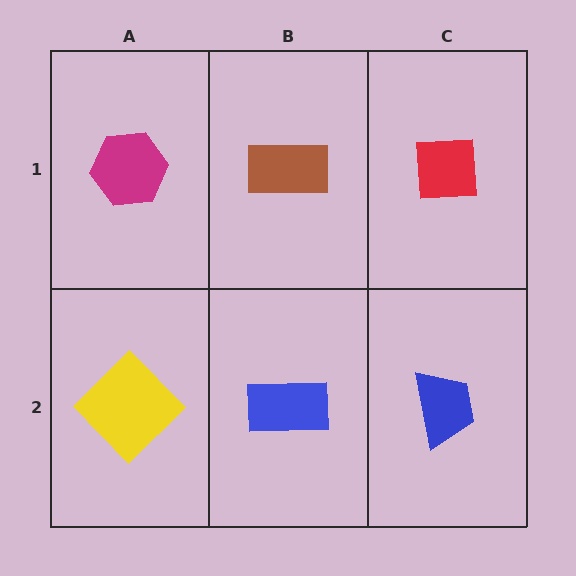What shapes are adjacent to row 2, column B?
A brown rectangle (row 1, column B), a yellow diamond (row 2, column A), a blue trapezoid (row 2, column C).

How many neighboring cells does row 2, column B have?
3.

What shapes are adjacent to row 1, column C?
A blue trapezoid (row 2, column C), a brown rectangle (row 1, column B).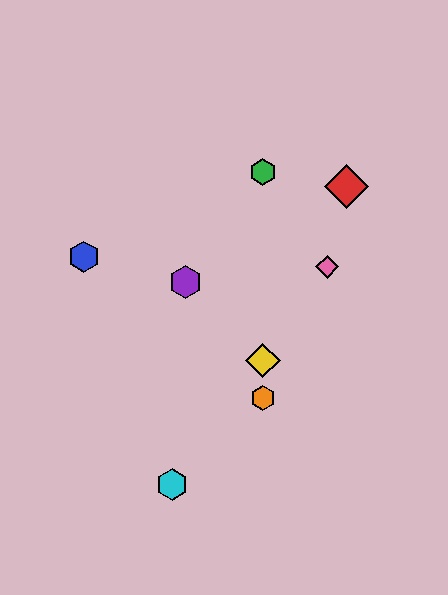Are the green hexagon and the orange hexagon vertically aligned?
Yes, both are at x≈263.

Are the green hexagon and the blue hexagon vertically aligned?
No, the green hexagon is at x≈263 and the blue hexagon is at x≈84.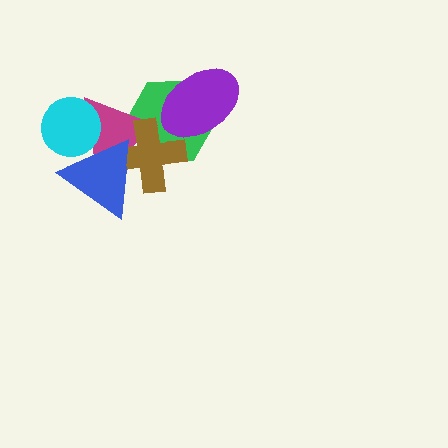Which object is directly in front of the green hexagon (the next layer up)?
The purple ellipse is directly in front of the green hexagon.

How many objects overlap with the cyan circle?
2 objects overlap with the cyan circle.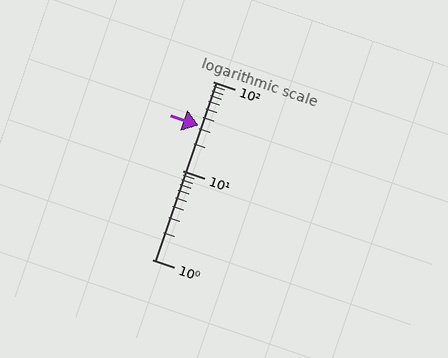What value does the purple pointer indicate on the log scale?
The pointer indicates approximately 32.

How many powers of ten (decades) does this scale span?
The scale spans 2 decades, from 1 to 100.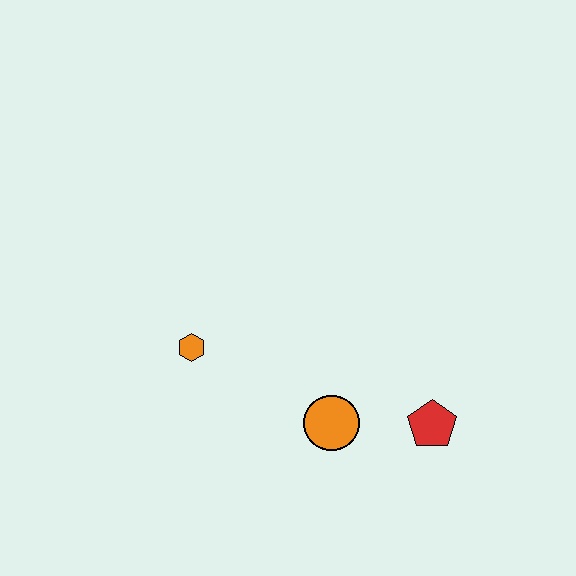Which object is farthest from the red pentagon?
The orange hexagon is farthest from the red pentagon.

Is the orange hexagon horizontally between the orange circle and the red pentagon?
No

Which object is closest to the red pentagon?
The orange circle is closest to the red pentagon.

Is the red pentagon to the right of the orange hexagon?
Yes